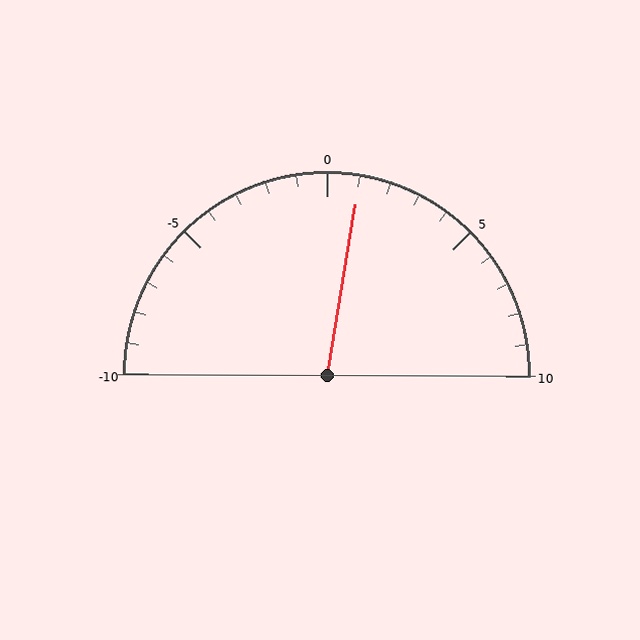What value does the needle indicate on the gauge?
The needle indicates approximately 1.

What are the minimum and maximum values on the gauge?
The gauge ranges from -10 to 10.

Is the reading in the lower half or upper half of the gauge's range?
The reading is in the upper half of the range (-10 to 10).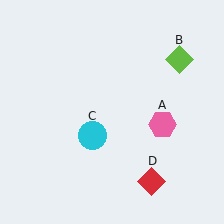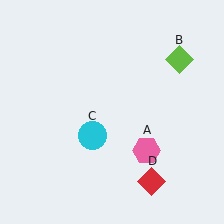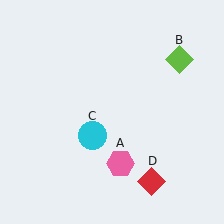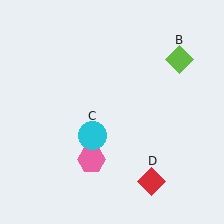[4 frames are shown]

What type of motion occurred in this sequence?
The pink hexagon (object A) rotated clockwise around the center of the scene.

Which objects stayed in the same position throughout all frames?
Lime diamond (object B) and cyan circle (object C) and red diamond (object D) remained stationary.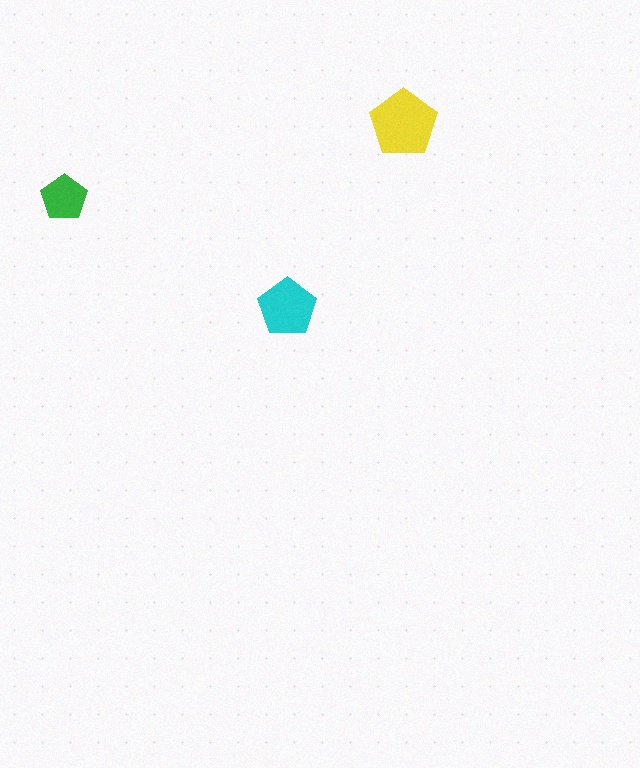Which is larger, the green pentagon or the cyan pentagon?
The cyan one.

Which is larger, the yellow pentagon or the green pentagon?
The yellow one.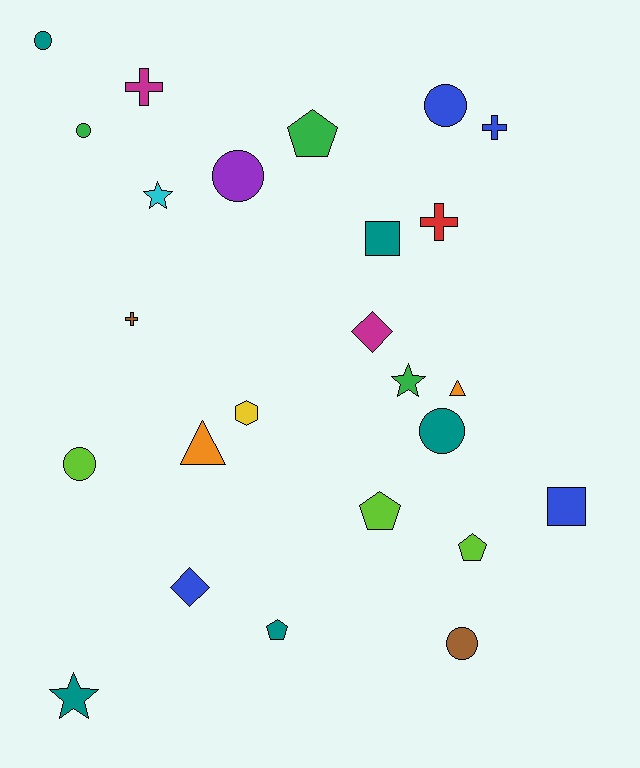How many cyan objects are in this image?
There is 1 cyan object.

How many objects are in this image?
There are 25 objects.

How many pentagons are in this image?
There are 4 pentagons.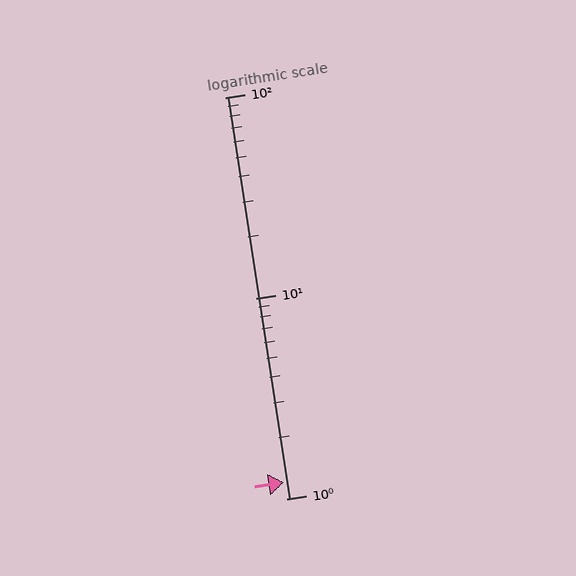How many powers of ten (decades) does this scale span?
The scale spans 2 decades, from 1 to 100.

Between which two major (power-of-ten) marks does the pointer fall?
The pointer is between 1 and 10.